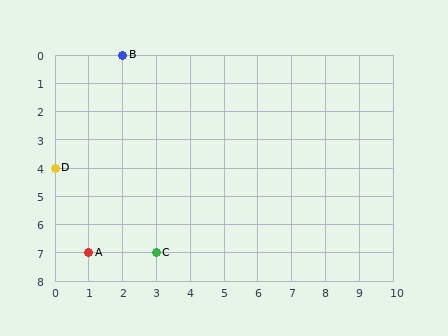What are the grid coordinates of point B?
Point B is at grid coordinates (2, 0).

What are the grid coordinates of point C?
Point C is at grid coordinates (3, 7).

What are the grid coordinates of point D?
Point D is at grid coordinates (0, 4).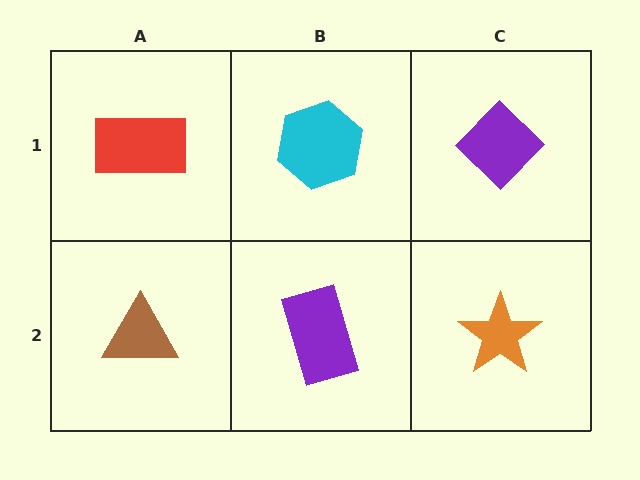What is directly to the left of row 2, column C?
A purple rectangle.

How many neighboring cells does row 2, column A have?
2.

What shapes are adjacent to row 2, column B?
A cyan hexagon (row 1, column B), a brown triangle (row 2, column A), an orange star (row 2, column C).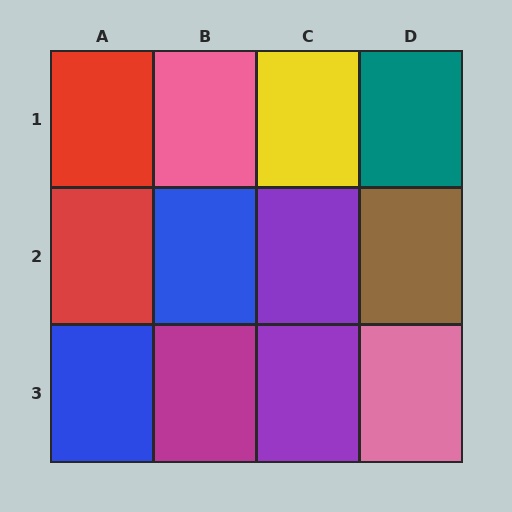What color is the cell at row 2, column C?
Purple.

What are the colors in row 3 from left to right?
Blue, magenta, purple, pink.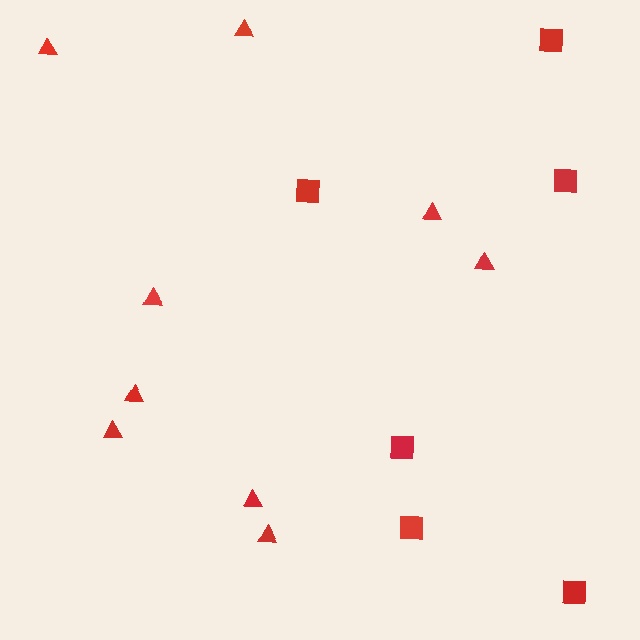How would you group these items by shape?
There are 2 groups: one group of squares (6) and one group of triangles (9).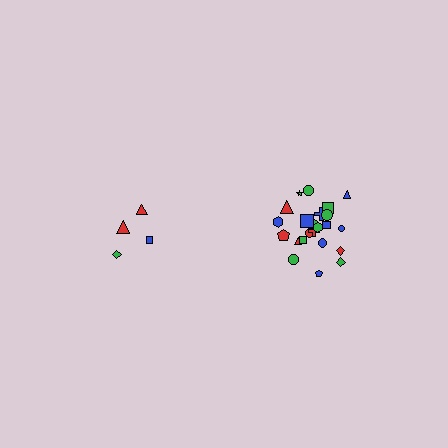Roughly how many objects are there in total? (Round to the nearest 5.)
Roughly 30 objects in total.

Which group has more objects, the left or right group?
The right group.